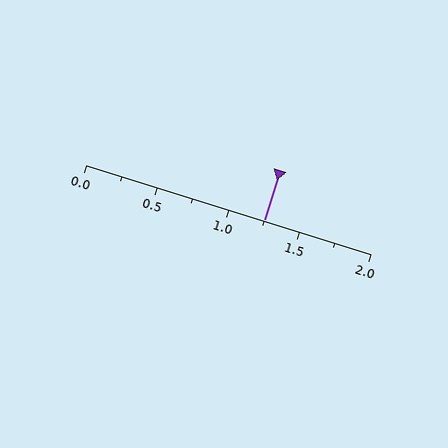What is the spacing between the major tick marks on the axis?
The major ticks are spaced 0.5 apart.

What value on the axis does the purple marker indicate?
The marker indicates approximately 1.25.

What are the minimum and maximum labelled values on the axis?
The axis runs from 0.0 to 2.0.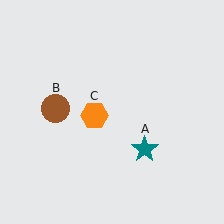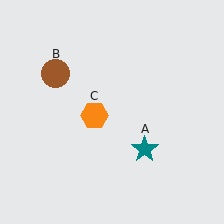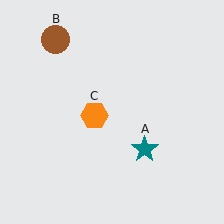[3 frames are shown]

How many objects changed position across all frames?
1 object changed position: brown circle (object B).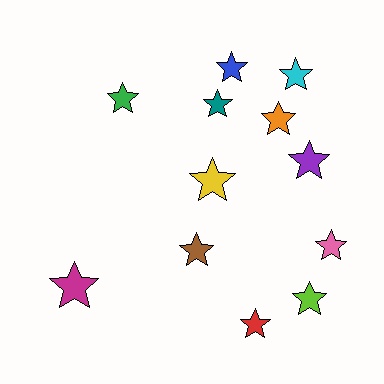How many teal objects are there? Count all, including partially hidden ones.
There is 1 teal object.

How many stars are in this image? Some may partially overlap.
There are 12 stars.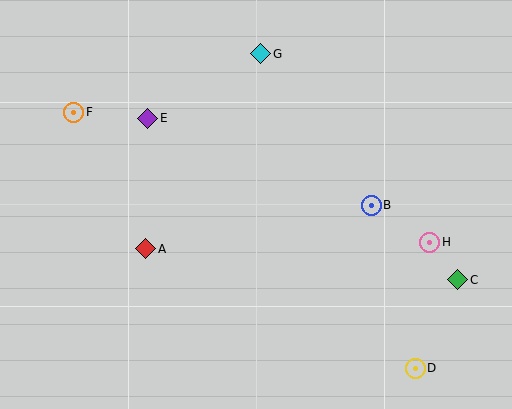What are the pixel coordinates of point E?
Point E is at (148, 118).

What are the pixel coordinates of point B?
Point B is at (371, 205).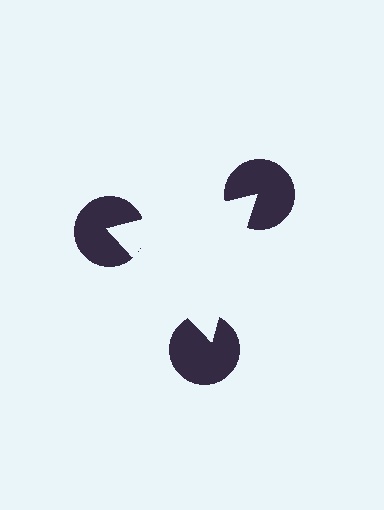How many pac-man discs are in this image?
There are 3 — one at each vertex of the illusory triangle.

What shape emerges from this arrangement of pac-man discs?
An illusory triangle — its edges are inferred from the aligned wedge cuts in the pac-man discs, not physically drawn.